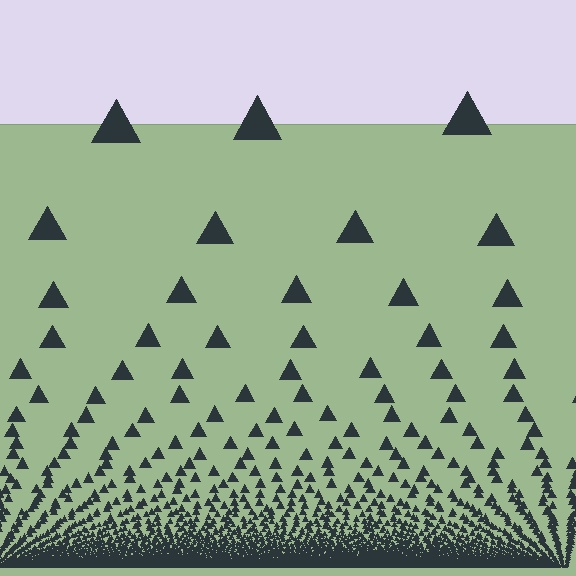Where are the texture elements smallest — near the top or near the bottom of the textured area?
Near the bottom.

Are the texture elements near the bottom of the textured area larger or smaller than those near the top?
Smaller. The gradient is inverted — elements near the bottom are smaller and denser.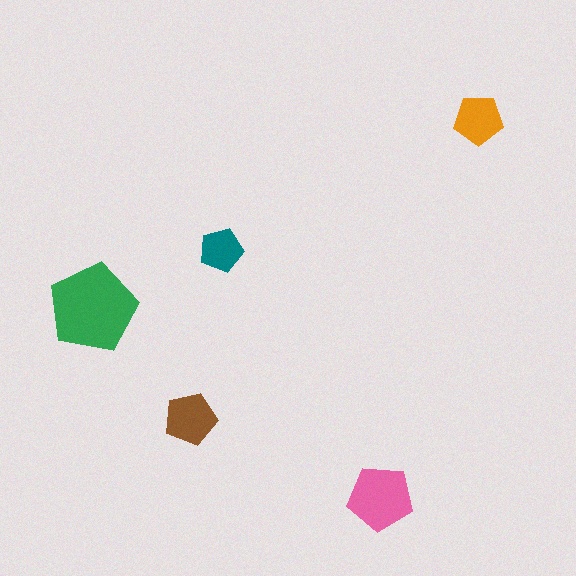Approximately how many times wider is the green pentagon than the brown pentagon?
About 1.5 times wider.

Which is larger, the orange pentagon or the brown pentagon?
The brown one.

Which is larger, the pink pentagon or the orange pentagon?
The pink one.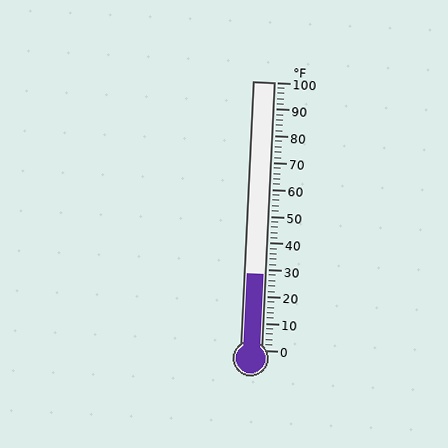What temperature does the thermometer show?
The thermometer shows approximately 28°F.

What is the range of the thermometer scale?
The thermometer scale ranges from 0°F to 100°F.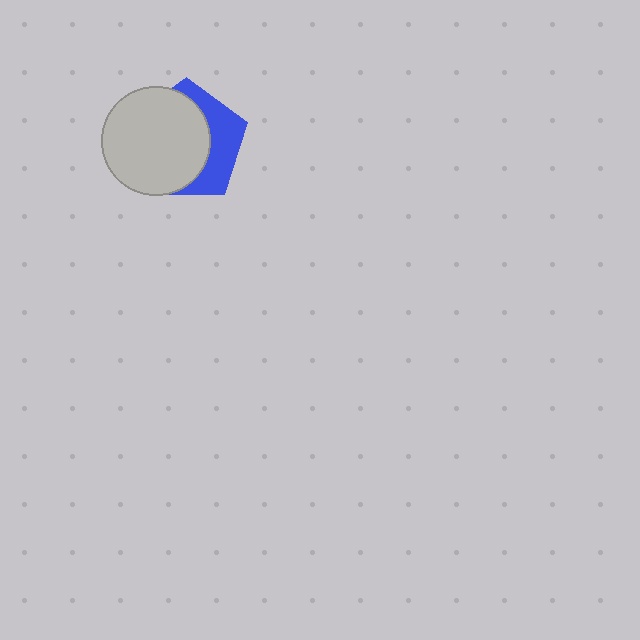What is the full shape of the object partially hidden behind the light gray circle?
The partially hidden object is a blue pentagon.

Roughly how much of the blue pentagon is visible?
A small part of it is visible (roughly 36%).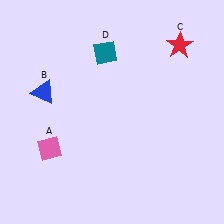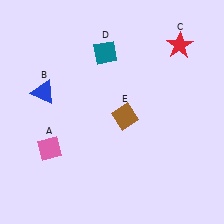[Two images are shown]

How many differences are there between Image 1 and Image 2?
There is 1 difference between the two images.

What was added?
A brown diamond (E) was added in Image 2.